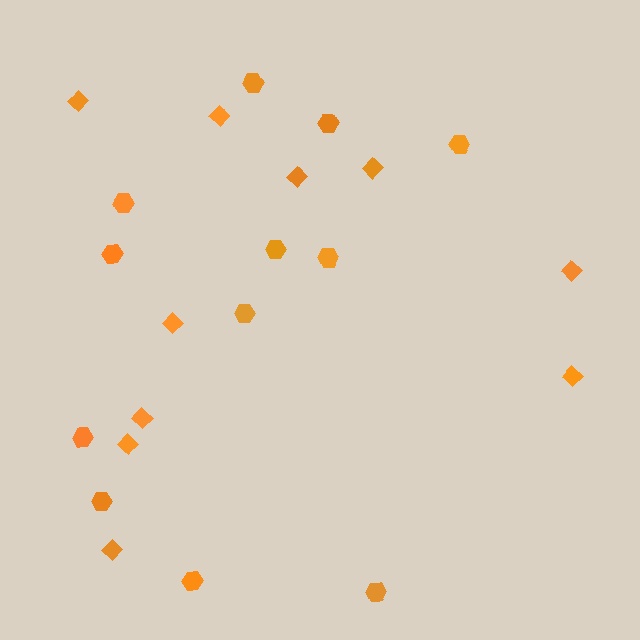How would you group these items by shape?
There are 2 groups: one group of hexagons (12) and one group of diamonds (10).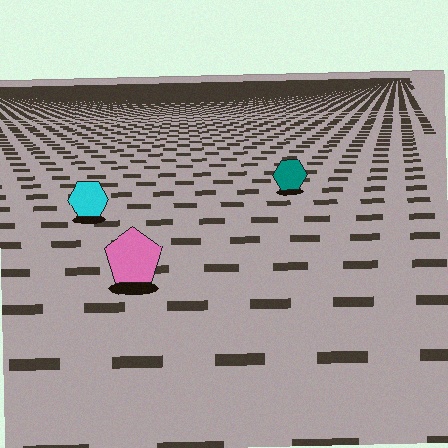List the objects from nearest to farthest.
From nearest to farthest: the pink pentagon, the cyan hexagon, the teal hexagon.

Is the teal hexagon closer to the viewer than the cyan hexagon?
No. The cyan hexagon is closer — you can tell from the texture gradient: the ground texture is coarser near it.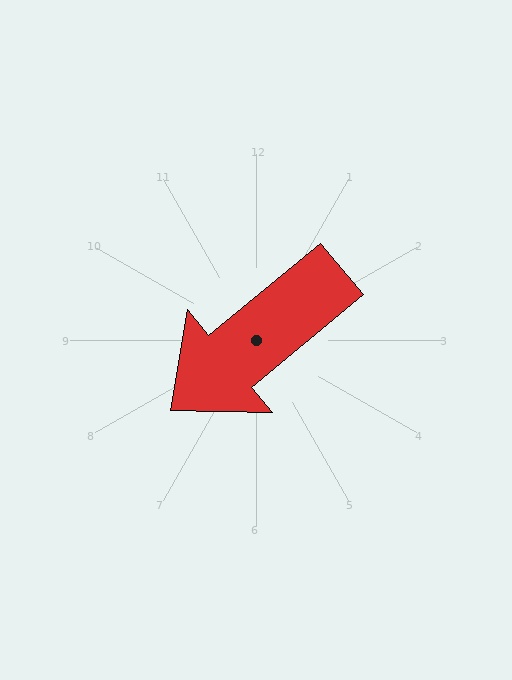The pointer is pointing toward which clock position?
Roughly 8 o'clock.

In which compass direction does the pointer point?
Southwest.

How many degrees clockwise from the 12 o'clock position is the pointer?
Approximately 230 degrees.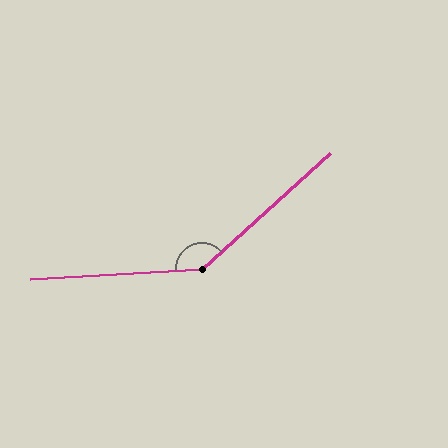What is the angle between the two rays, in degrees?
Approximately 141 degrees.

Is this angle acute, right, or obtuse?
It is obtuse.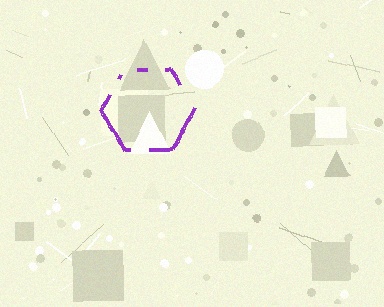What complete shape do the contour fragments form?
The contour fragments form a hexagon.